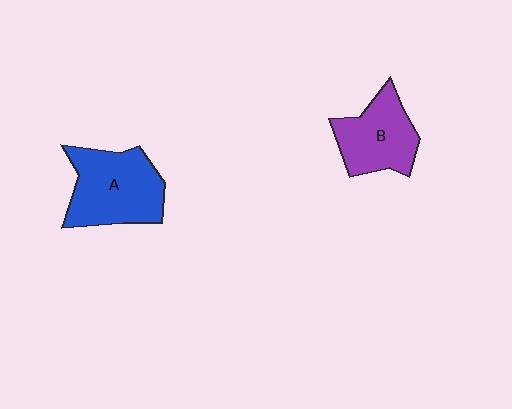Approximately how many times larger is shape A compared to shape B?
Approximately 1.3 times.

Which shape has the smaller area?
Shape B (purple).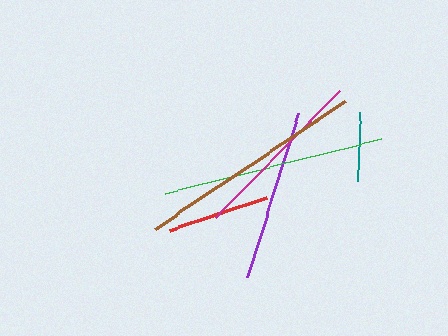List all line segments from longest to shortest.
From longest to shortest: brown, green, magenta, purple, red, teal.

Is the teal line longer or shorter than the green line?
The green line is longer than the teal line.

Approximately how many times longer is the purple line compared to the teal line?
The purple line is approximately 2.5 times the length of the teal line.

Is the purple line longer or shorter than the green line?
The green line is longer than the purple line.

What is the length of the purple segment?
The purple segment is approximately 171 pixels long.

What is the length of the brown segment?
The brown segment is approximately 230 pixels long.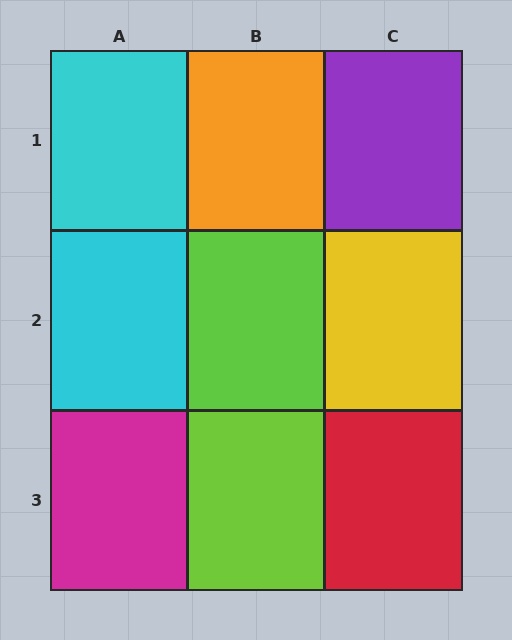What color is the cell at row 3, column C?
Red.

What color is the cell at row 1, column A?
Cyan.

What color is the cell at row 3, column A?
Magenta.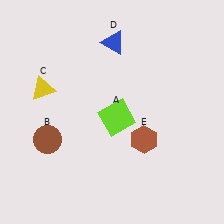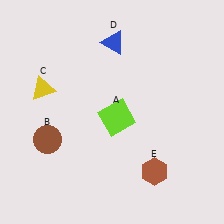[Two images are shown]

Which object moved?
The brown hexagon (E) moved down.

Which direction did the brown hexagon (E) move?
The brown hexagon (E) moved down.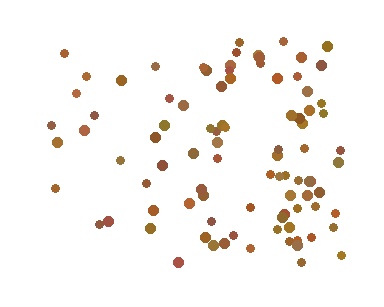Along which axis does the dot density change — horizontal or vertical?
Horizontal.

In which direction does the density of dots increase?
From left to right, with the right side densest.